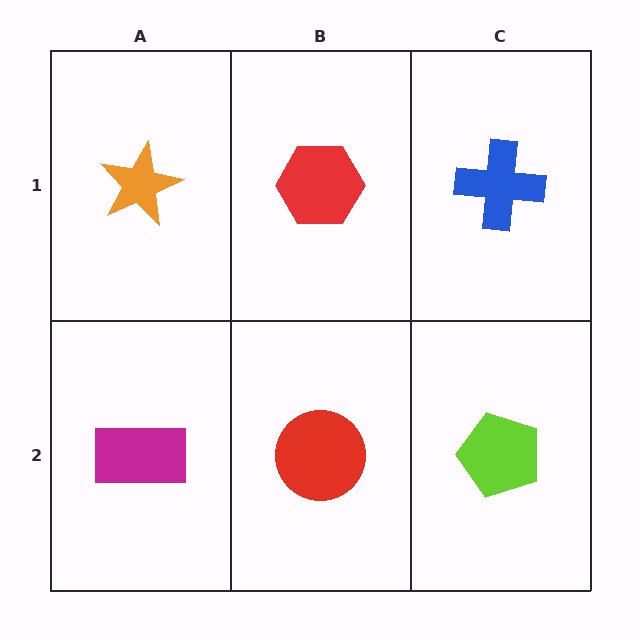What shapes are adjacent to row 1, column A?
A magenta rectangle (row 2, column A), a red hexagon (row 1, column B).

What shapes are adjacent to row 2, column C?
A blue cross (row 1, column C), a red circle (row 2, column B).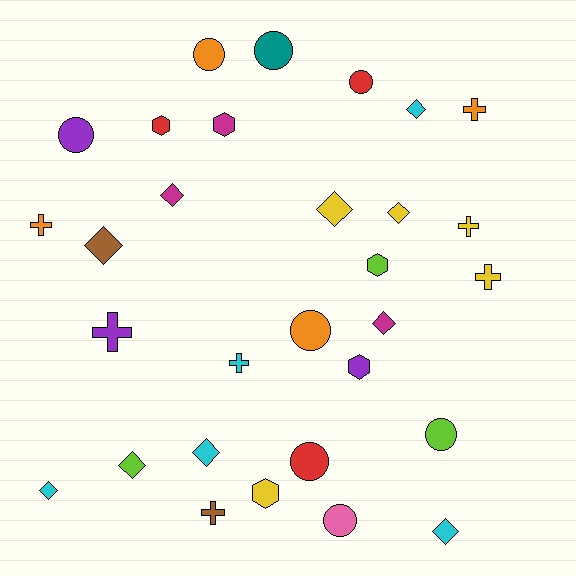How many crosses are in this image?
There are 7 crosses.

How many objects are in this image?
There are 30 objects.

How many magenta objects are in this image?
There are 3 magenta objects.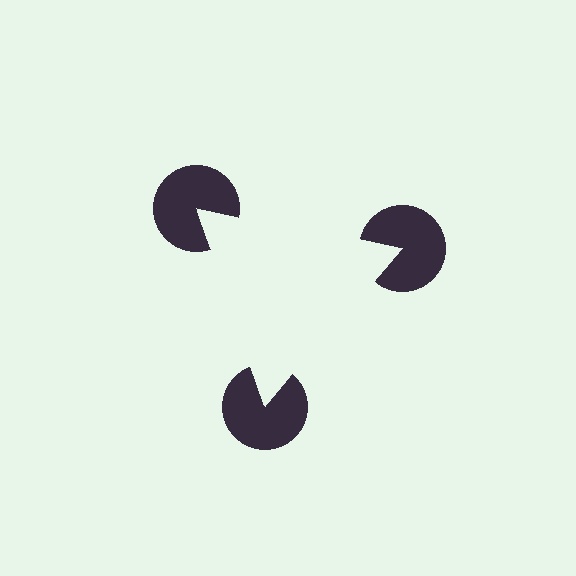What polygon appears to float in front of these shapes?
An illusory triangle — its edges are inferred from the aligned wedge cuts in the pac-man discs, not physically drawn.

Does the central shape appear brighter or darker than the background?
It typically appears slightly brighter than the background, even though no actual brightness change is drawn.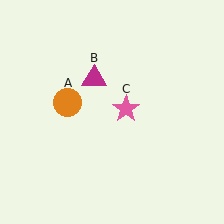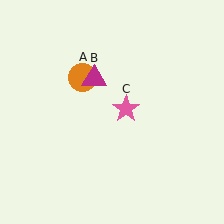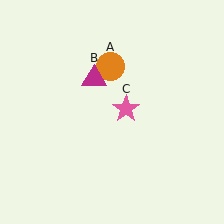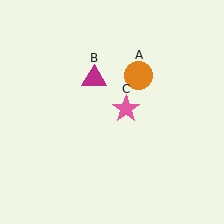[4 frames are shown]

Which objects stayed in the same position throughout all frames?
Magenta triangle (object B) and pink star (object C) remained stationary.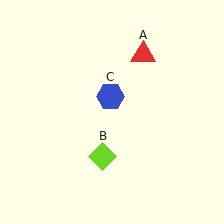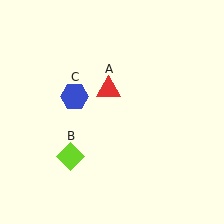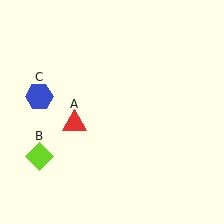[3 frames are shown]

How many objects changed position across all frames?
3 objects changed position: red triangle (object A), lime diamond (object B), blue hexagon (object C).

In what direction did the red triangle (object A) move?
The red triangle (object A) moved down and to the left.